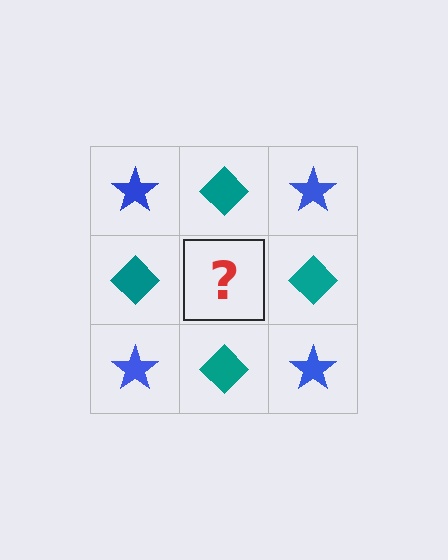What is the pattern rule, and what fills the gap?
The rule is that it alternates blue star and teal diamond in a checkerboard pattern. The gap should be filled with a blue star.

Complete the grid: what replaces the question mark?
The question mark should be replaced with a blue star.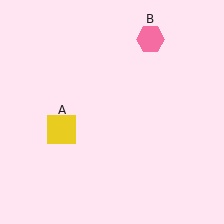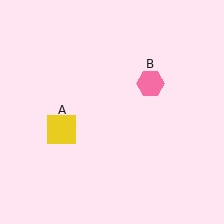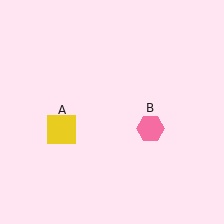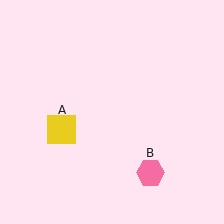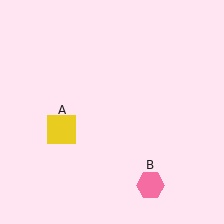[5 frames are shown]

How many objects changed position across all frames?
1 object changed position: pink hexagon (object B).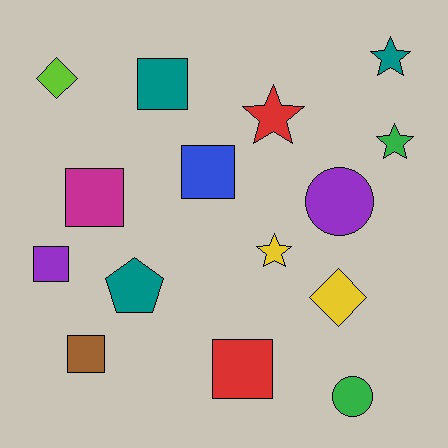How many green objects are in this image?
There are 2 green objects.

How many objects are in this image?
There are 15 objects.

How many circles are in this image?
There are 2 circles.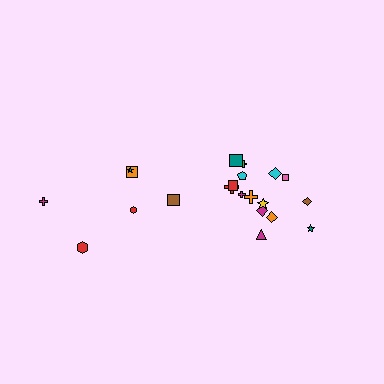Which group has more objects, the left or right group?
The right group.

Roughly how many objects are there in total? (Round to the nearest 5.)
Roughly 20 objects in total.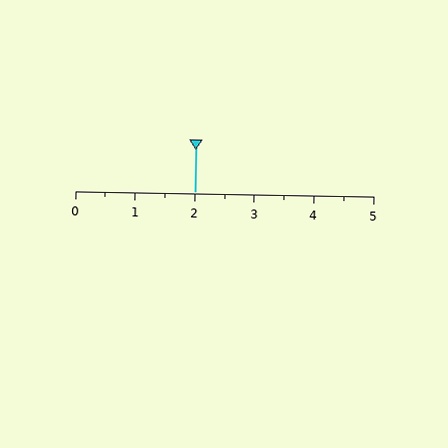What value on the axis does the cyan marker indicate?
The marker indicates approximately 2.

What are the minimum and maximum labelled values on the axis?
The axis runs from 0 to 5.